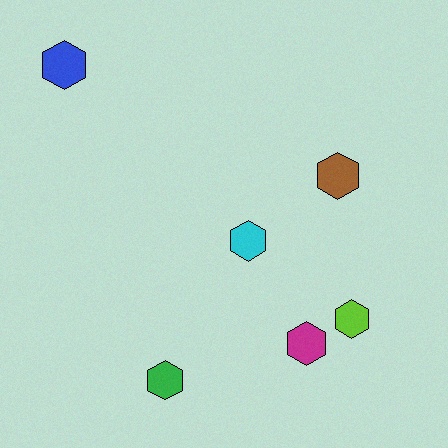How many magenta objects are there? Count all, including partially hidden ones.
There is 1 magenta object.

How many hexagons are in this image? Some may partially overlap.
There are 6 hexagons.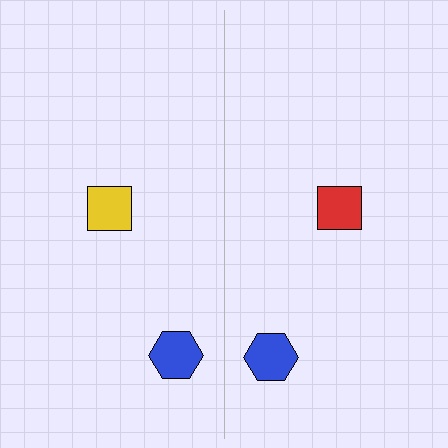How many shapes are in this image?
There are 4 shapes in this image.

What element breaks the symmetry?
The red square on the right side breaks the symmetry — its mirror counterpart is yellow.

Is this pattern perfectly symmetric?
No, the pattern is not perfectly symmetric. The red square on the right side breaks the symmetry — its mirror counterpart is yellow.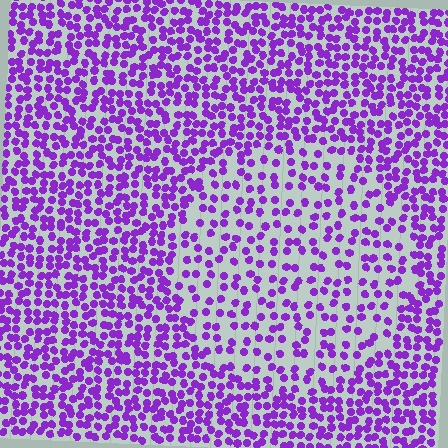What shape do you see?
I see a circle.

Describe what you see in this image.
The image contains small purple elements arranged at two different densities. A circle-shaped region is visible where the elements are less densely packed than the surrounding area.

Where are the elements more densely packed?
The elements are more densely packed outside the circle boundary.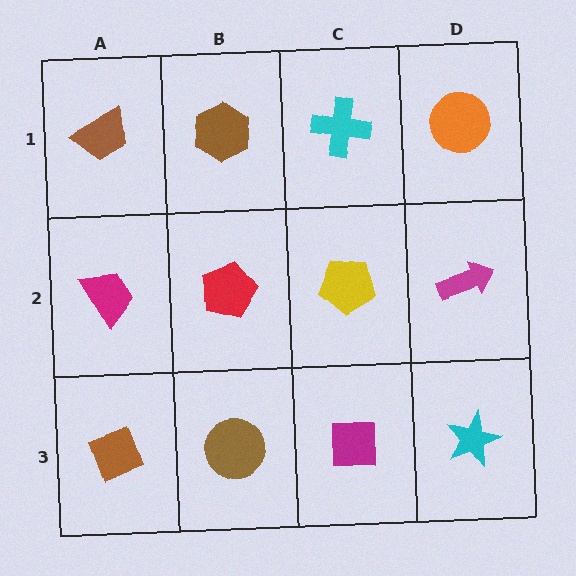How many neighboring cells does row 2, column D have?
3.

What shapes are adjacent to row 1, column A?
A magenta trapezoid (row 2, column A), a brown hexagon (row 1, column B).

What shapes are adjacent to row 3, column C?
A yellow pentagon (row 2, column C), a brown circle (row 3, column B), a cyan star (row 3, column D).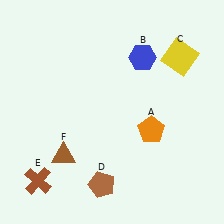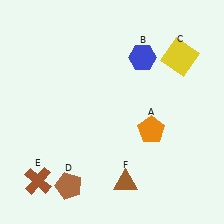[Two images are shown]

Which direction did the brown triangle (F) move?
The brown triangle (F) moved right.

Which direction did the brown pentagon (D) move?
The brown pentagon (D) moved left.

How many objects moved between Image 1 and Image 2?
2 objects moved between the two images.